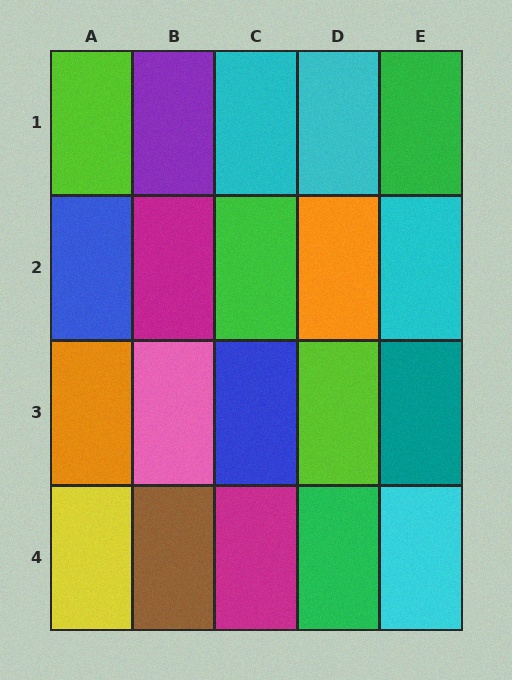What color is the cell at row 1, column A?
Lime.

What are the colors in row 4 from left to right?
Yellow, brown, magenta, green, cyan.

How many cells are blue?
2 cells are blue.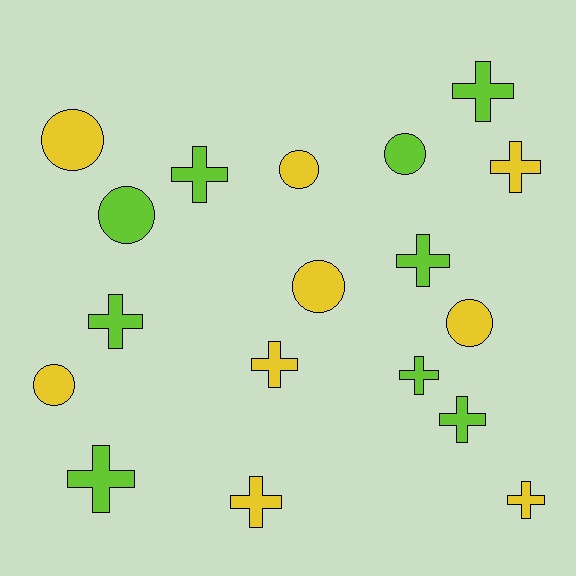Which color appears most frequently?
Yellow, with 9 objects.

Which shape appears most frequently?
Cross, with 11 objects.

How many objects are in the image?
There are 18 objects.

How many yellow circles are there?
There are 5 yellow circles.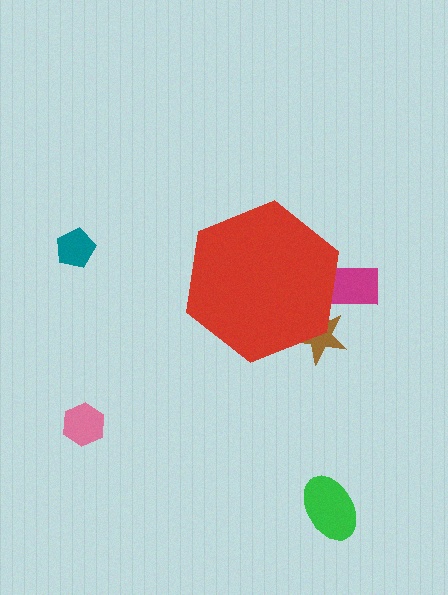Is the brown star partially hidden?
Yes, the brown star is partially hidden behind the red hexagon.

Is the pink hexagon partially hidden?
No, the pink hexagon is fully visible.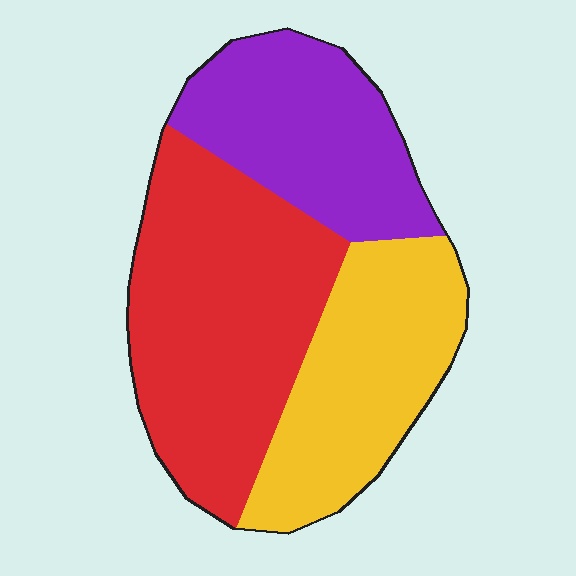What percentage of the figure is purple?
Purple covers roughly 25% of the figure.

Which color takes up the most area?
Red, at roughly 45%.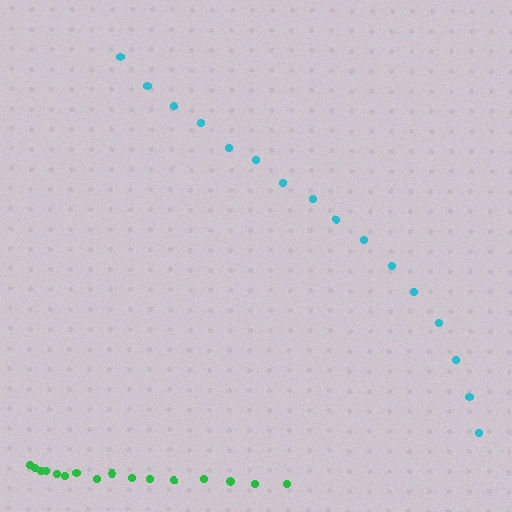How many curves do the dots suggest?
There are 2 distinct paths.